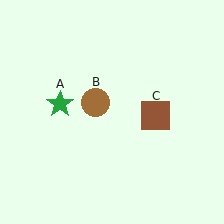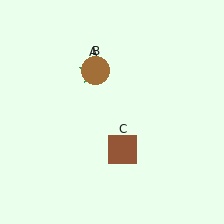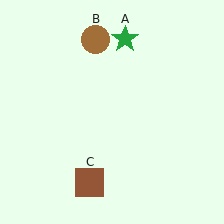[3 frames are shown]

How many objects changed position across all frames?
3 objects changed position: green star (object A), brown circle (object B), brown square (object C).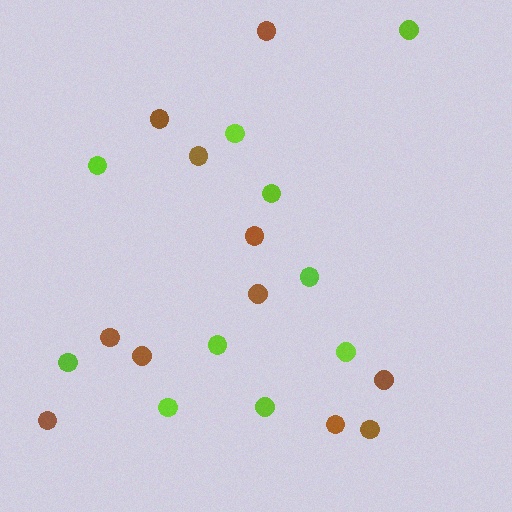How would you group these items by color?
There are 2 groups: one group of brown circles (11) and one group of lime circles (10).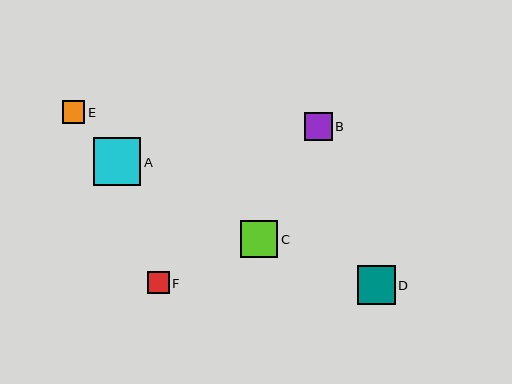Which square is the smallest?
Square F is the smallest with a size of approximately 22 pixels.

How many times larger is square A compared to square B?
Square A is approximately 1.7 times the size of square B.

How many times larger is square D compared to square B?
Square D is approximately 1.4 times the size of square B.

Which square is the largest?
Square A is the largest with a size of approximately 48 pixels.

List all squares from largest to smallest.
From largest to smallest: A, D, C, B, E, F.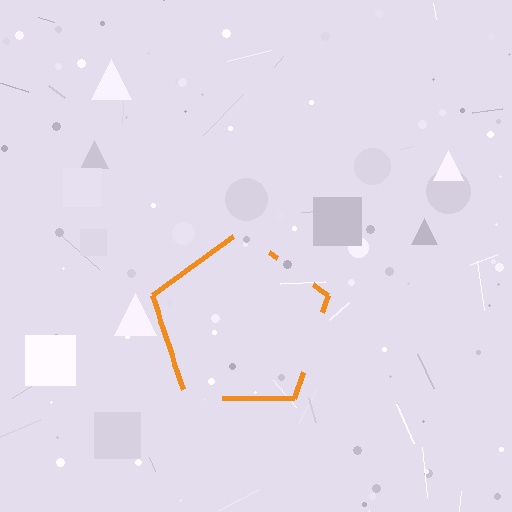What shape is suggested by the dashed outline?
The dashed outline suggests a pentagon.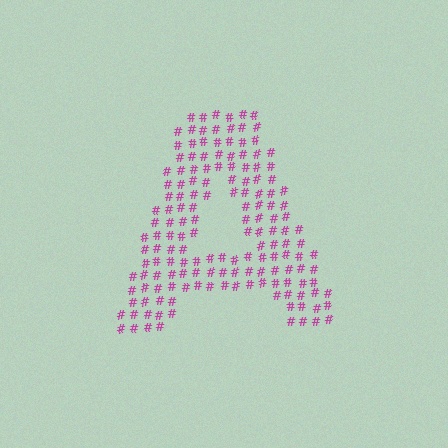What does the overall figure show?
The overall figure shows the letter A.